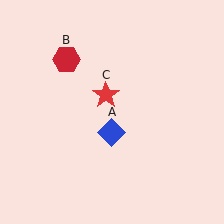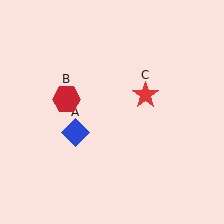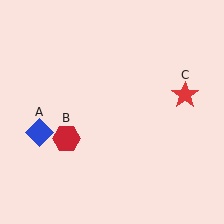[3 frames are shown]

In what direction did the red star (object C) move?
The red star (object C) moved right.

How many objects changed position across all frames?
3 objects changed position: blue diamond (object A), red hexagon (object B), red star (object C).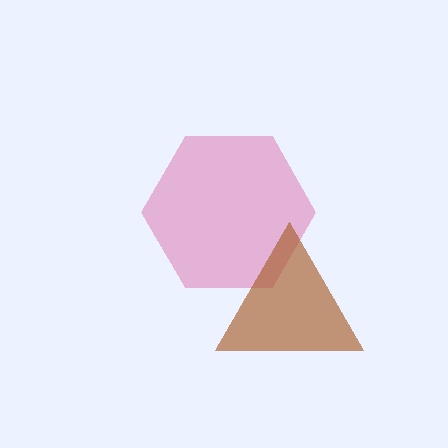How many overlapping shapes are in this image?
There are 2 overlapping shapes in the image.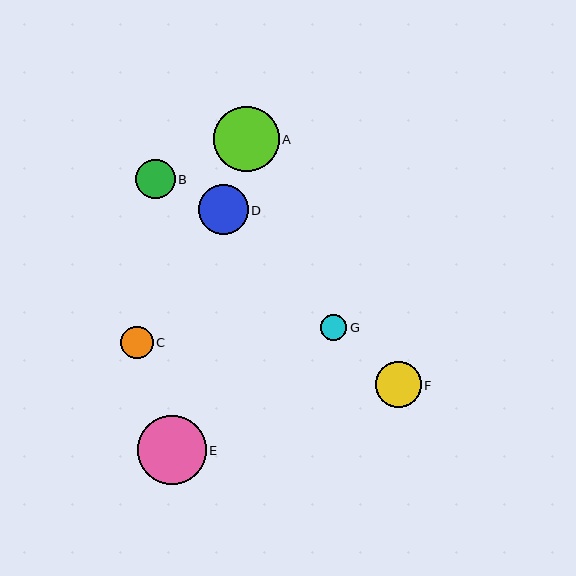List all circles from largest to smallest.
From largest to smallest: E, A, D, F, B, C, G.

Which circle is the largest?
Circle E is the largest with a size of approximately 69 pixels.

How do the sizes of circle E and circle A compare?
Circle E and circle A are approximately the same size.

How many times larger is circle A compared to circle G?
Circle A is approximately 2.5 times the size of circle G.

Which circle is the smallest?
Circle G is the smallest with a size of approximately 26 pixels.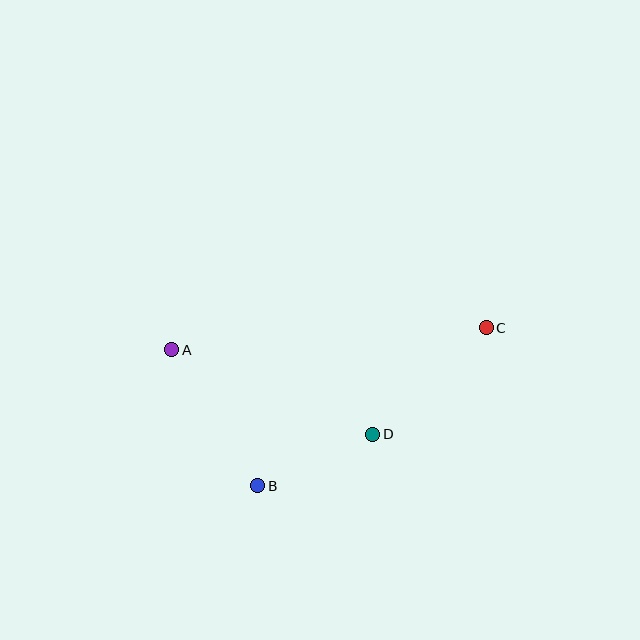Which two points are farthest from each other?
Points A and C are farthest from each other.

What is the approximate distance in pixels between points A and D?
The distance between A and D is approximately 218 pixels.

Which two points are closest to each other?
Points B and D are closest to each other.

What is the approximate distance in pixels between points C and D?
The distance between C and D is approximately 156 pixels.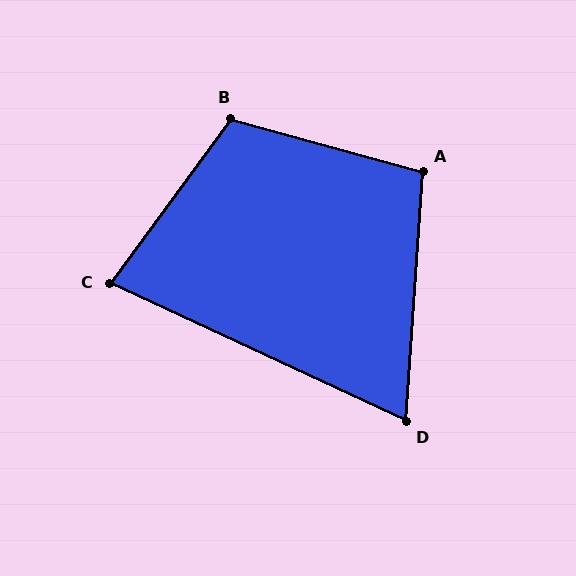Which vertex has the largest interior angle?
B, at approximately 111 degrees.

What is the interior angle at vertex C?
Approximately 78 degrees (acute).